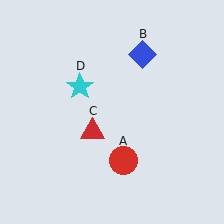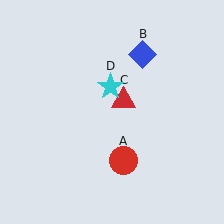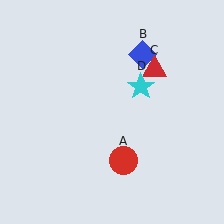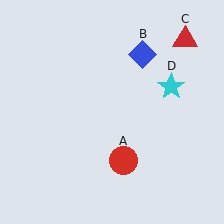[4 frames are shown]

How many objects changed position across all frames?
2 objects changed position: red triangle (object C), cyan star (object D).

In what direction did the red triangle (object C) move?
The red triangle (object C) moved up and to the right.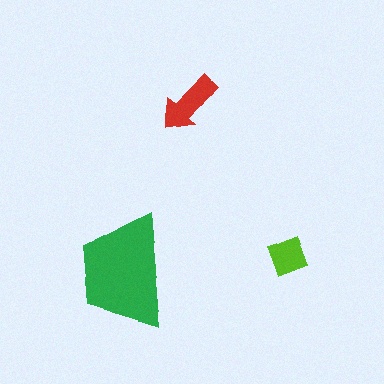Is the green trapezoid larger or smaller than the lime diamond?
Larger.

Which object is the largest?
The green trapezoid.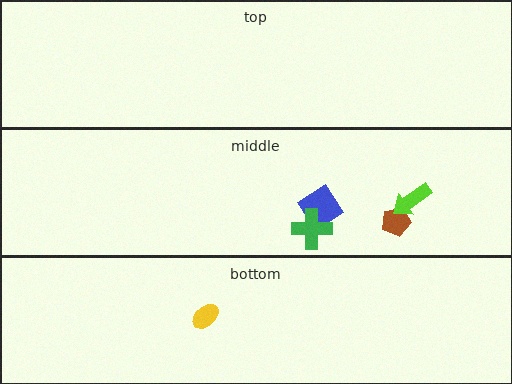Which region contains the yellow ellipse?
The bottom region.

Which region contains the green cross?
The middle region.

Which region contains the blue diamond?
The middle region.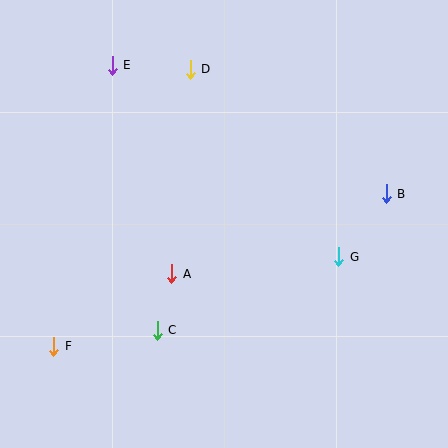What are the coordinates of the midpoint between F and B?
The midpoint between F and B is at (220, 270).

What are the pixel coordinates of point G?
Point G is at (339, 257).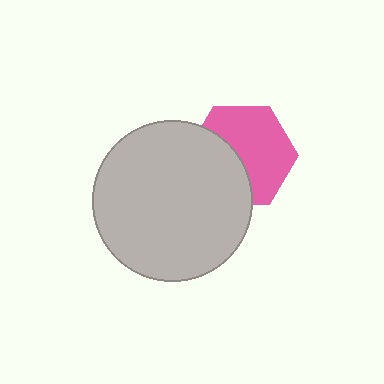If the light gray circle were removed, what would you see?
You would see the complete pink hexagon.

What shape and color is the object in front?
The object in front is a light gray circle.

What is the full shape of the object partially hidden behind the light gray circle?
The partially hidden object is a pink hexagon.